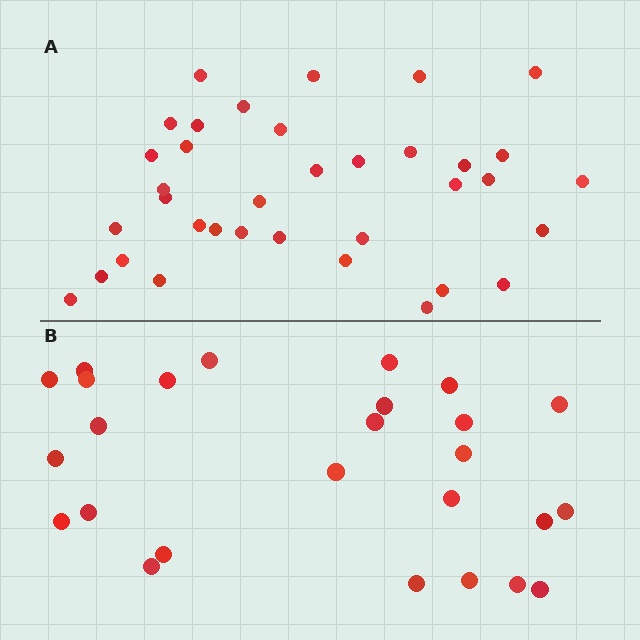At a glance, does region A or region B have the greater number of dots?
Region A (the top region) has more dots.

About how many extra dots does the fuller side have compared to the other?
Region A has roughly 10 or so more dots than region B.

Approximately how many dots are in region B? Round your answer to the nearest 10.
About 30 dots. (The exact count is 26, which rounds to 30.)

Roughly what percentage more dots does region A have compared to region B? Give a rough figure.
About 40% more.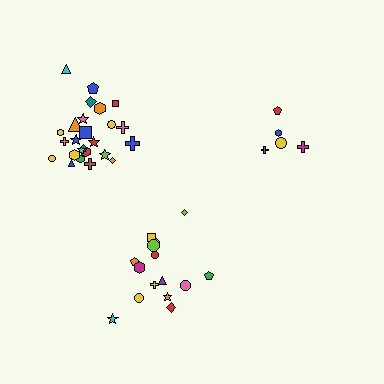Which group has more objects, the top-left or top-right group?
The top-left group.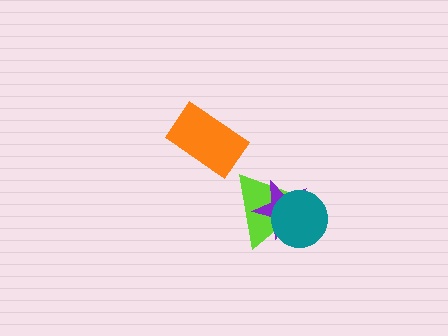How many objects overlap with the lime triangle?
2 objects overlap with the lime triangle.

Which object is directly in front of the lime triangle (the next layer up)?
The purple star is directly in front of the lime triangle.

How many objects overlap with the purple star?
2 objects overlap with the purple star.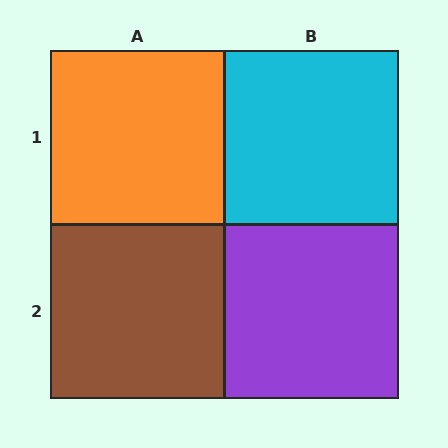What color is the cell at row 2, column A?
Brown.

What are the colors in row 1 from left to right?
Orange, cyan.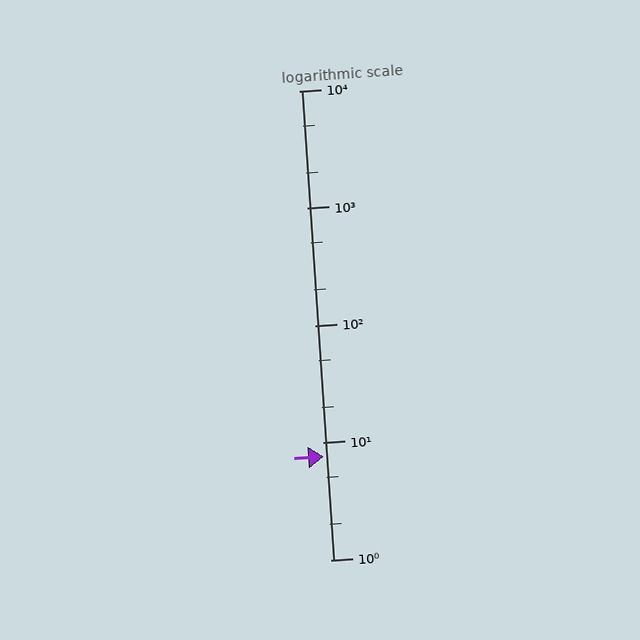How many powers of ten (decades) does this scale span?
The scale spans 4 decades, from 1 to 10000.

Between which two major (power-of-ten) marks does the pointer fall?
The pointer is between 1 and 10.